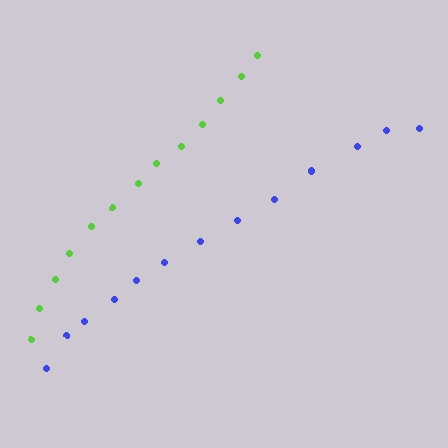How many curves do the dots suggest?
There are 2 distinct paths.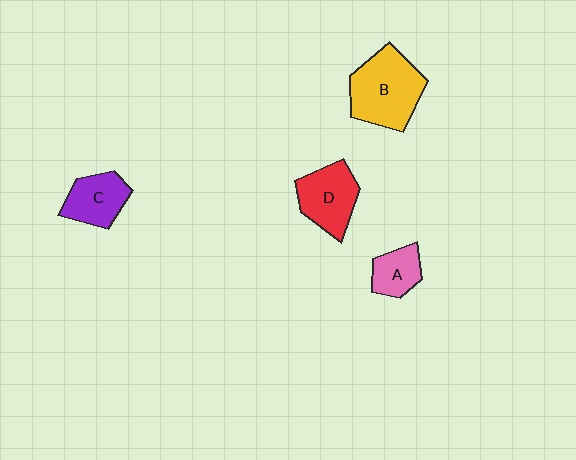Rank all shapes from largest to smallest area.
From largest to smallest: B (yellow), D (red), C (purple), A (pink).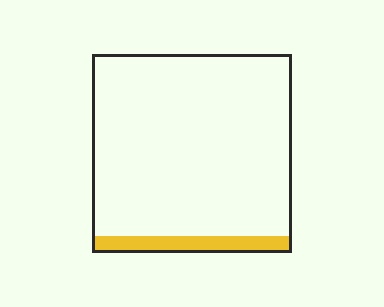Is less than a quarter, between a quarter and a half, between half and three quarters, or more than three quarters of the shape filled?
Less than a quarter.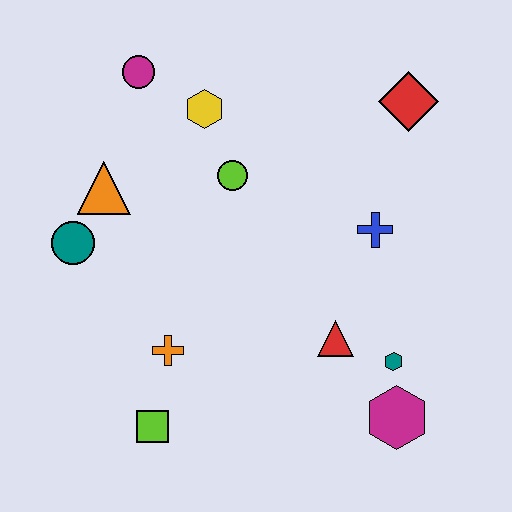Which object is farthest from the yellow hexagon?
The magenta hexagon is farthest from the yellow hexagon.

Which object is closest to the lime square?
The orange cross is closest to the lime square.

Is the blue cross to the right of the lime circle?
Yes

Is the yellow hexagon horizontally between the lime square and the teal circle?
No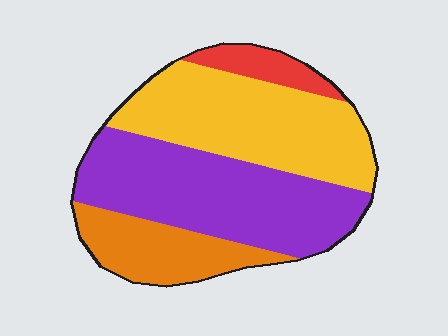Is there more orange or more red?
Orange.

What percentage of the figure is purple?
Purple covers about 40% of the figure.